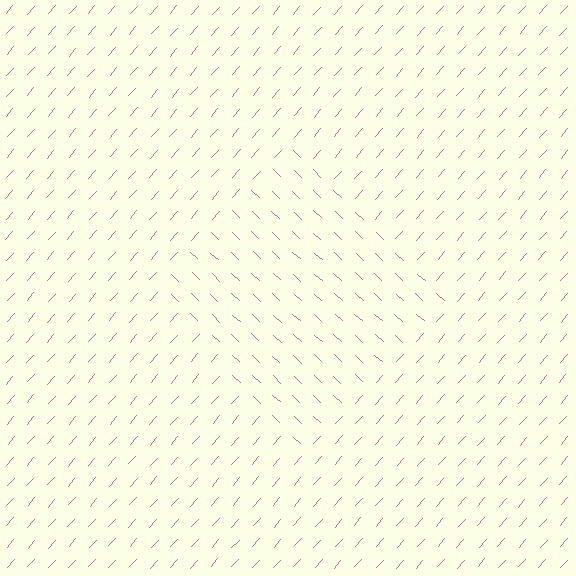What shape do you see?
I see a diamond.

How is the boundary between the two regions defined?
The boundary is defined purely by a change in line orientation (approximately 89 degrees difference). All lines are the same color and thickness.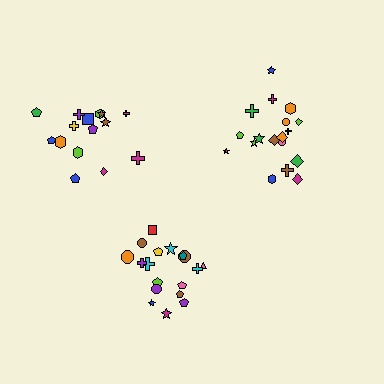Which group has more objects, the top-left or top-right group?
The top-right group.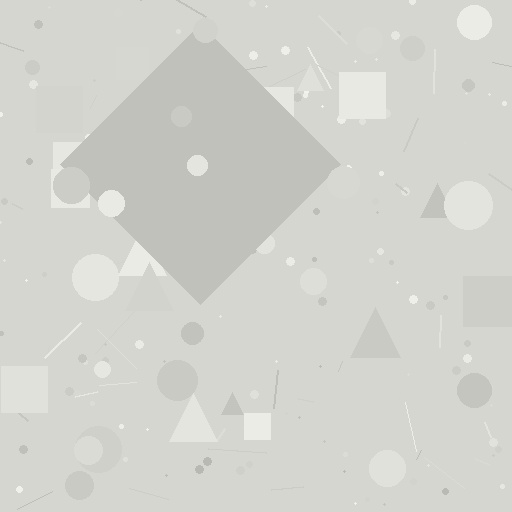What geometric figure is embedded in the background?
A diamond is embedded in the background.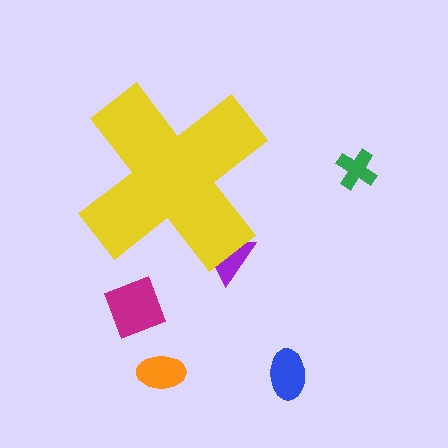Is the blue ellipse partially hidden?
No, the blue ellipse is fully visible.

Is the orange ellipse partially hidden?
No, the orange ellipse is fully visible.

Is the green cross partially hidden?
No, the green cross is fully visible.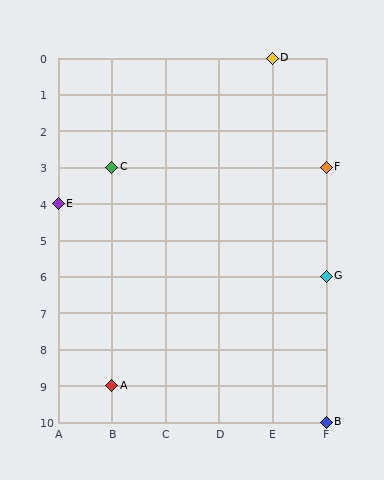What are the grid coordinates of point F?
Point F is at grid coordinates (F, 3).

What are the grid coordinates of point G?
Point G is at grid coordinates (F, 6).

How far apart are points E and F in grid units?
Points E and F are 5 columns and 1 row apart (about 5.1 grid units diagonally).